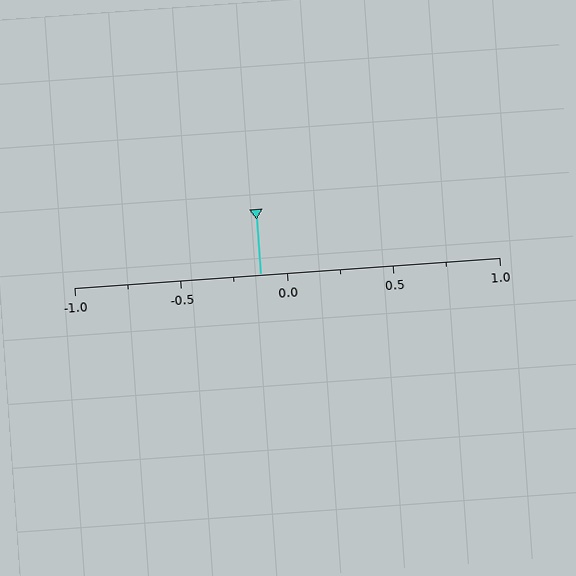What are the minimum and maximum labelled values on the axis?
The axis runs from -1.0 to 1.0.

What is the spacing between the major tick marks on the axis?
The major ticks are spaced 0.5 apart.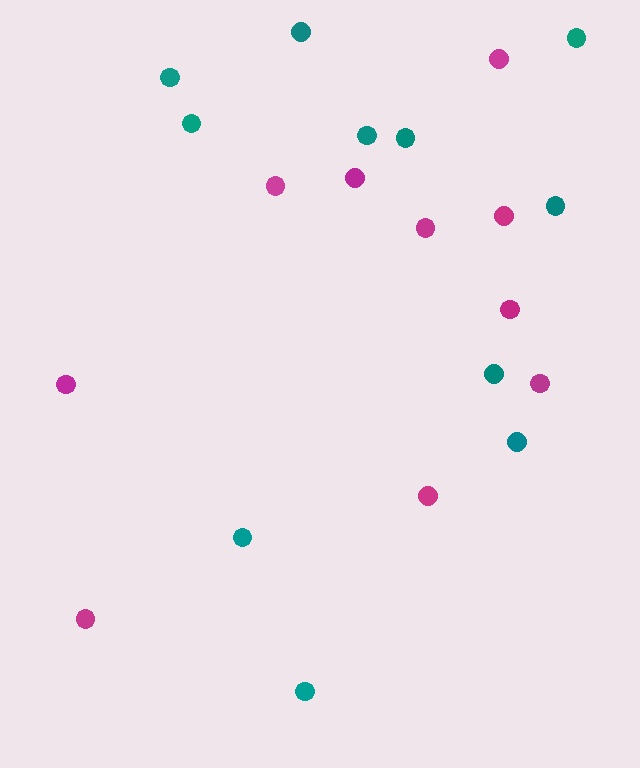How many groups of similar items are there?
There are 2 groups: one group of teal circles (11) and one group of magenta circles (10).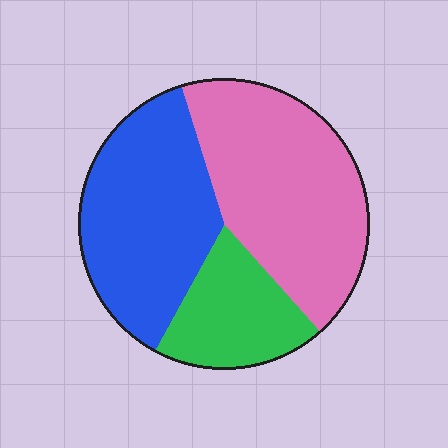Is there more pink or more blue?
Pink.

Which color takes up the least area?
Green, at roughly 20%.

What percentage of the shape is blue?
Blue covers roughly 35% of the shape.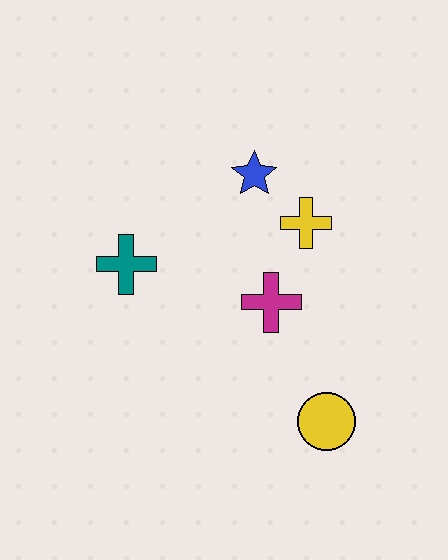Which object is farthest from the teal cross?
The yellow circle is farthest from the teal cross.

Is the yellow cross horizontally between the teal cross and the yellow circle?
Yes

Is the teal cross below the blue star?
Yes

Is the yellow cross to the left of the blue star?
No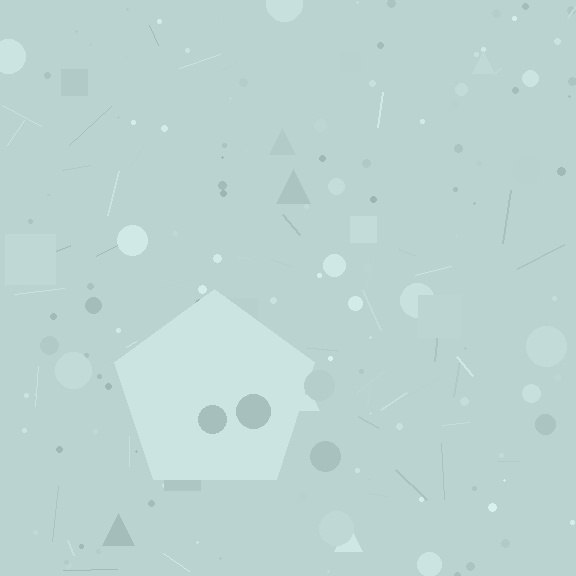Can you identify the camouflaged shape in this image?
The camouflaged shape is a pentagon.